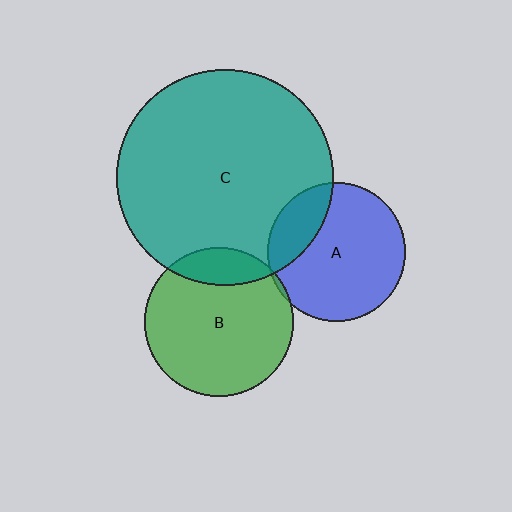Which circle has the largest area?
Circle C (teal).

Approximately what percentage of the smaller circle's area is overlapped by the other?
Approximately 5%.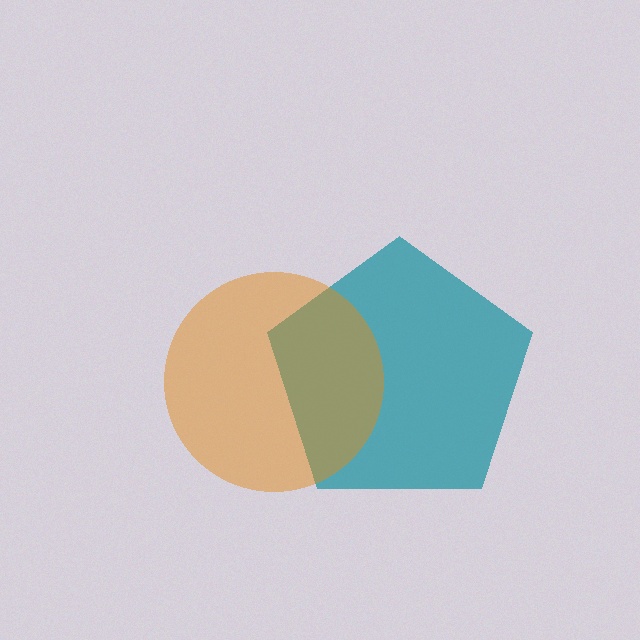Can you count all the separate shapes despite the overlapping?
Yes, there are 2 separate shapes.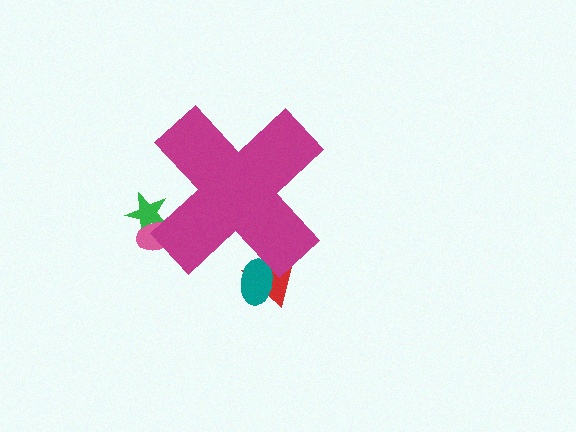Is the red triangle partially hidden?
Yes, the red triangle is partially hidden behind the magenta cross.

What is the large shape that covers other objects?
A magenta cross.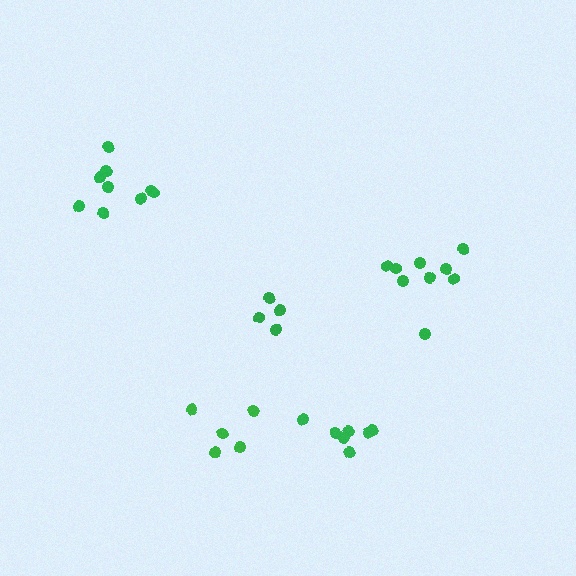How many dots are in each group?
Group 1: 7 dots, Group 2: 9 dots, Group 3: 5 dots, Group 4: 9 dots, Group 5: 5 dots (35 total).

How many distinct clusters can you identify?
There are 5 distinct clusters.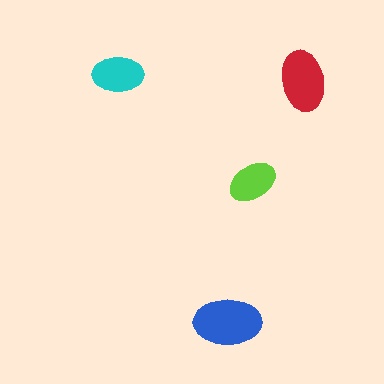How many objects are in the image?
There are 4 objects in the image.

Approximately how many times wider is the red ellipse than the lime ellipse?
About 1.5 times wider.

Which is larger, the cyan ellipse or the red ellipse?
The red one.